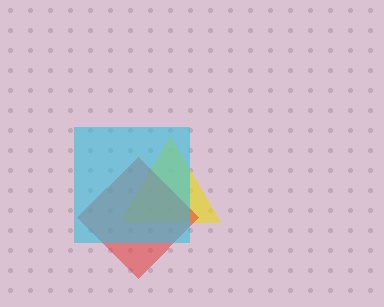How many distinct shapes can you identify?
There are 3 distinct shapes: a yellow triangle, a red diamond, a cyan square.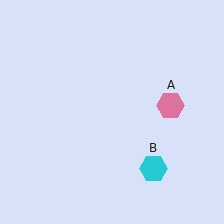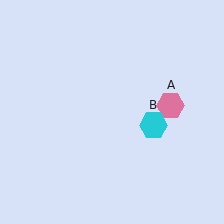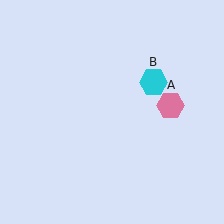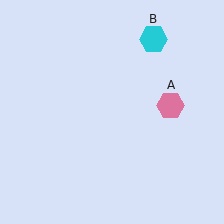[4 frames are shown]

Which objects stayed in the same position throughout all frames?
Pink hexagon (object A) remained stationary.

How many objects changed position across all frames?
1 object changed position: cyan hexagon (object B).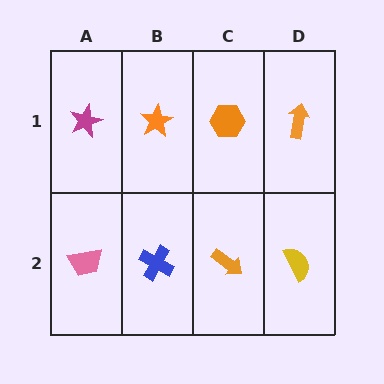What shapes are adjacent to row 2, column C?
An orange hexagon (row 1, column C), a blue cross (row 2, column B), a yellow semicircle (row 2, column D).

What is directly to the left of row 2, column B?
A pink trapezoid.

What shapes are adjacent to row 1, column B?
A blue cross (row 2, column B), a magenta star (row 1, column A), an orange hexagon (row 1, column C).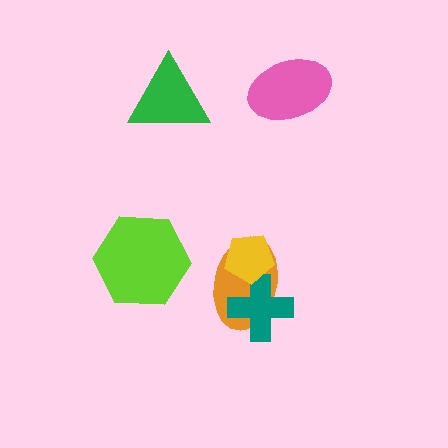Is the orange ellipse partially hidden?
Yes, it is partially covered by another shape.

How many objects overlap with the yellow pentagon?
2 objects overlap with the yellow pentagon.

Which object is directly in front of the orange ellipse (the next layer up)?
The teal cross is directly in front of the orange ellipse.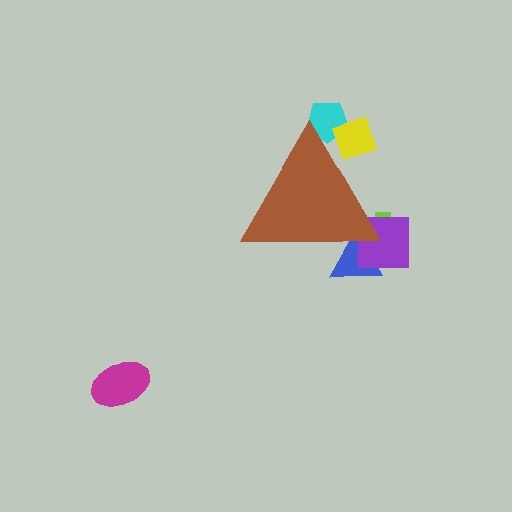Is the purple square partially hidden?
Yes, the purple square is partially hidden behind the brown triangle.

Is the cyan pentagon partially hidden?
Yes, the cyan pentagon is partially hidden behind the brown triangle.